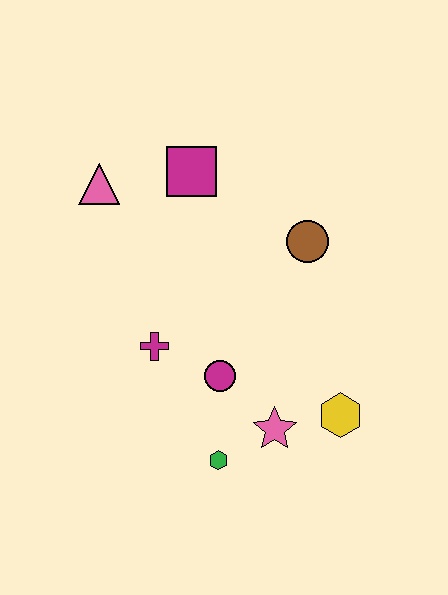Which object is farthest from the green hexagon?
The pink triangle is farthest from the green hexagon.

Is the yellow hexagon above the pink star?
Yes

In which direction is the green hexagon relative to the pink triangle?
The green hexagon is below the pink triangle.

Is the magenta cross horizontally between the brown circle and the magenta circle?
No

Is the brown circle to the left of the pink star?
No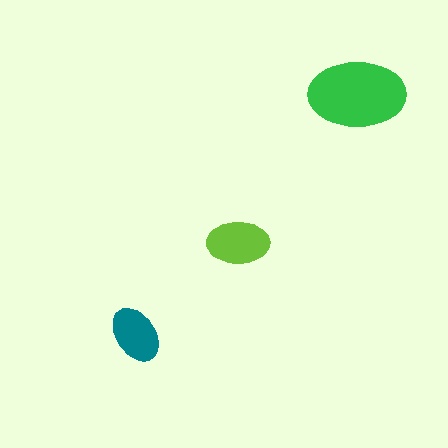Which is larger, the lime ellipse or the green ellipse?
The green one.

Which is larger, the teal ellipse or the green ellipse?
The green one.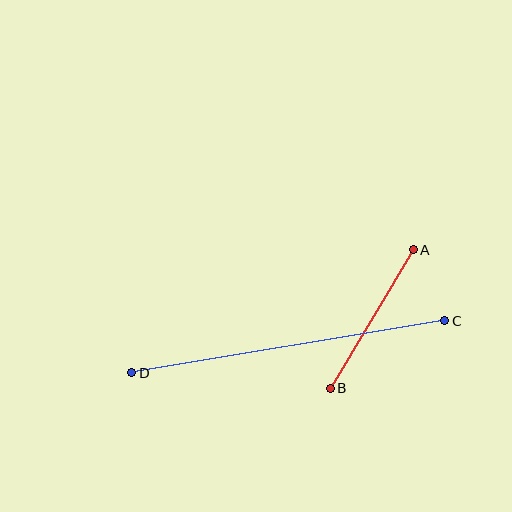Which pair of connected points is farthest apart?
Points C and D are farthest apart.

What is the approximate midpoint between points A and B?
The midpoint is at approximately (372, 319) pixels.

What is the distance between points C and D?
The distance is approximately 318 pixels.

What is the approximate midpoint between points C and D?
The midpoint is at approximately (288, 347) pixels.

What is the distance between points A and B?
The distance is approximately 161 pixels.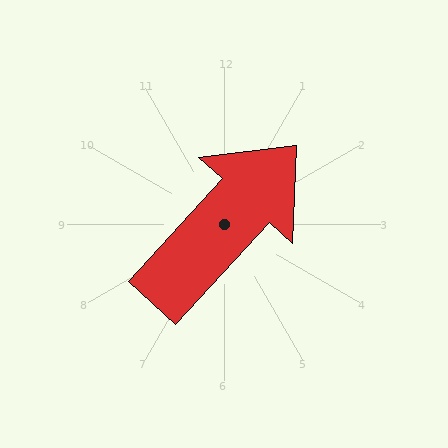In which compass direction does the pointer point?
Northeast.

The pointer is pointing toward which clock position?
Roughly 1 o'clock.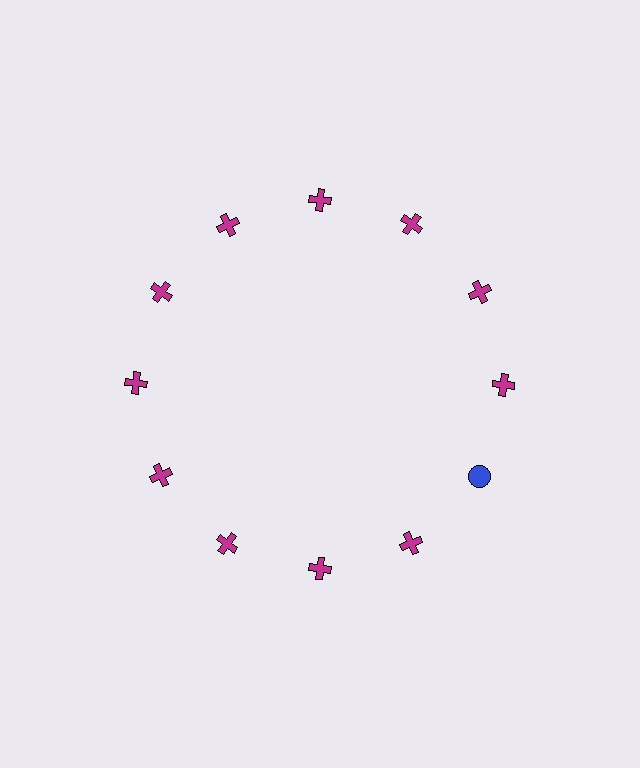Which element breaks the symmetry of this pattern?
The blue circle at roughly the 4 o'clock position breaks the symmetry. All other shapes are magenta crosses.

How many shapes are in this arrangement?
There are 12 shapes arranged in a ring pattern.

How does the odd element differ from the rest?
It differs in both color (blue instead of magenta) and shape (circle instead of cross).